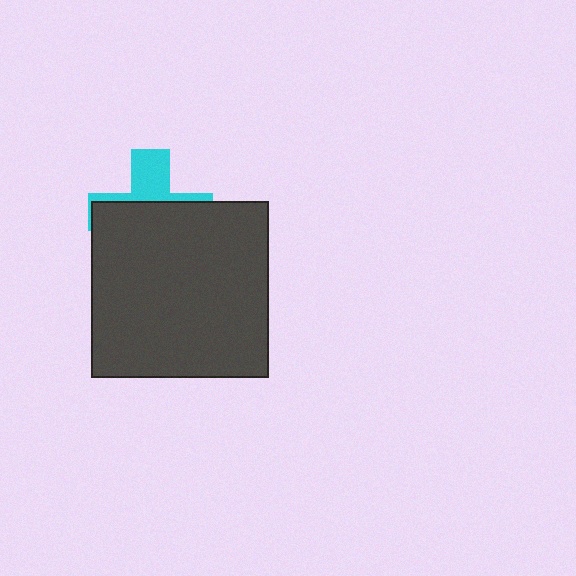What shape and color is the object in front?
The object in front is a dark gray rectangle.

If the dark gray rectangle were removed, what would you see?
You would see the complete cyan cross.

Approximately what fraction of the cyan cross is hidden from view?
Roughly 65% of the cyan cross is hidden behind the dark gray rectangle.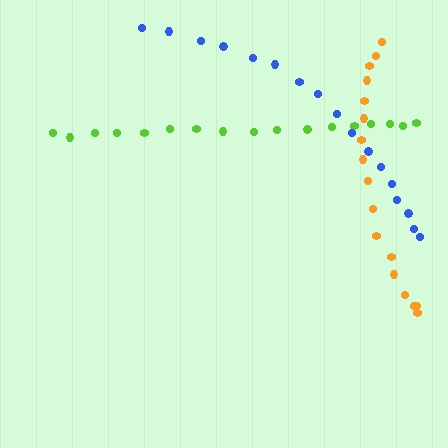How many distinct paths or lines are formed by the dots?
There are 3 distinct paths.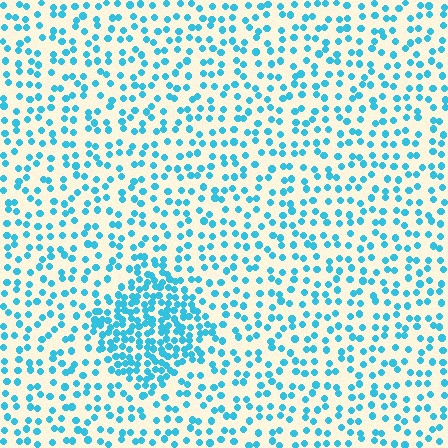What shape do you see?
I see a diamond.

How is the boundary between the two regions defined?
The boundary is defined by a change in element density (approximately 2.3x ratio). All elements are the same color, size, and shape.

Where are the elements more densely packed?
The elements are more densely packed inside the diamond boundary.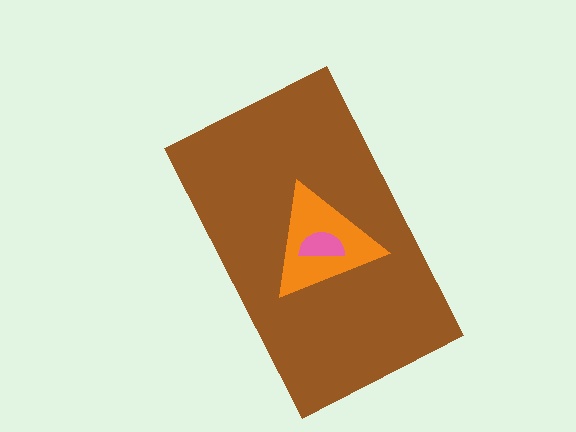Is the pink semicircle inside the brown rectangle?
Yes.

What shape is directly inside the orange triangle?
The pink semicircle.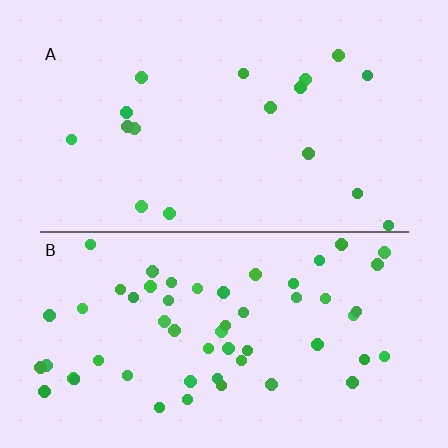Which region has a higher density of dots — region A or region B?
B (the bottom).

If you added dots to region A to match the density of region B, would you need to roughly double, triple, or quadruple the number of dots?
Approximately triple.